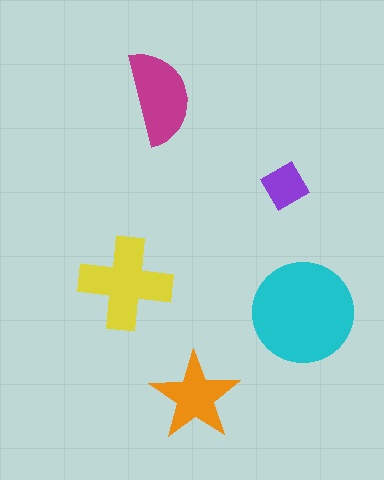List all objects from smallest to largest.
The purple diamond, the orange star, the magenta semicircle, the yellow cross, the cyan circle.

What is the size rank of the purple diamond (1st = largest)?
5th.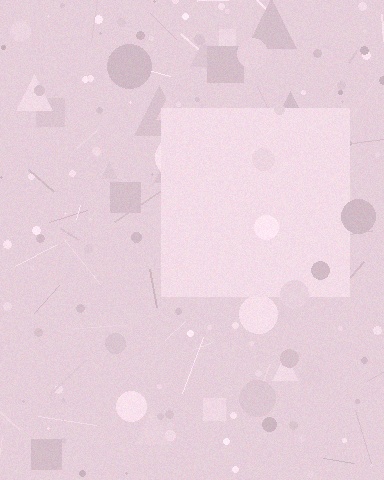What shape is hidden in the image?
A square is hidden in the image.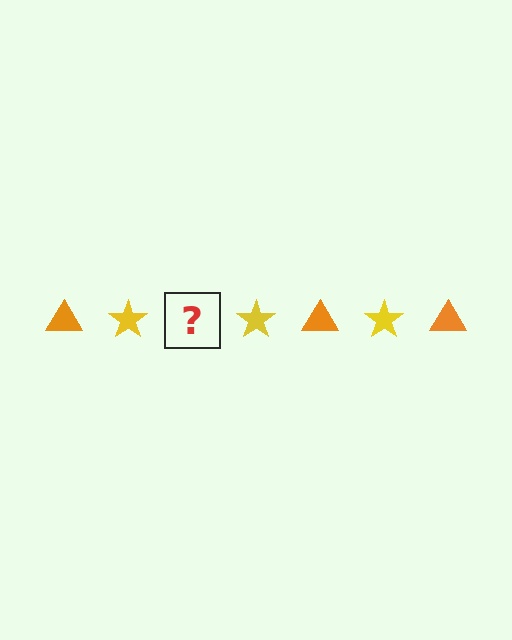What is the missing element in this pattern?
The missing element is an orange triangle.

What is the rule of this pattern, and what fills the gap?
The rule is that the pattern alternates between orange triangle and yellow star. The gap should be filled with an orange triangle.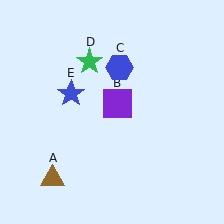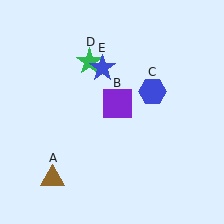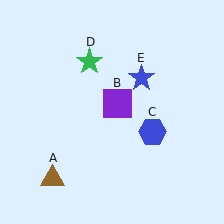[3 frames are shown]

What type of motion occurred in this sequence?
The blue hexagon (object C), blue star (object E) rotated clockwise around the center of the scene.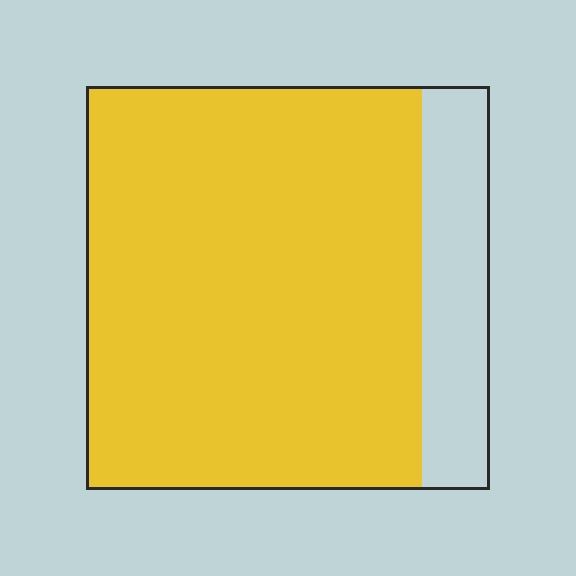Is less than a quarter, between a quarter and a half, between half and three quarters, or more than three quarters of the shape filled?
More than three quarters.